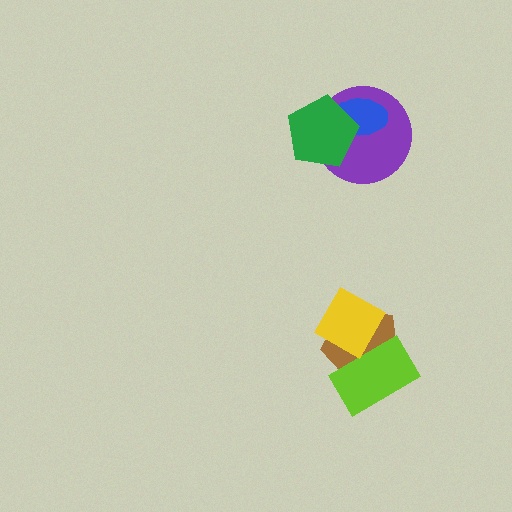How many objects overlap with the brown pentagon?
2 objects overlap with the brown pentagon.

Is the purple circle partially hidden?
Yes, it is partially covered by another shape.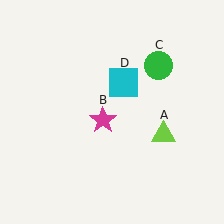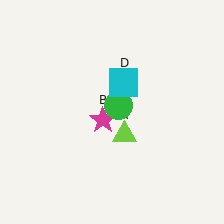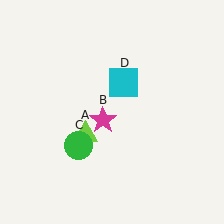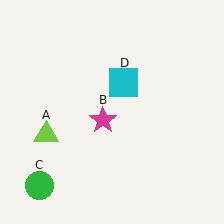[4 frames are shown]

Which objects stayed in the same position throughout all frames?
Magenta star (object B) and cyan square (object D) remained stationary.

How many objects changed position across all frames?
2 objects changed position: lime triangle (object A), green circle (object C).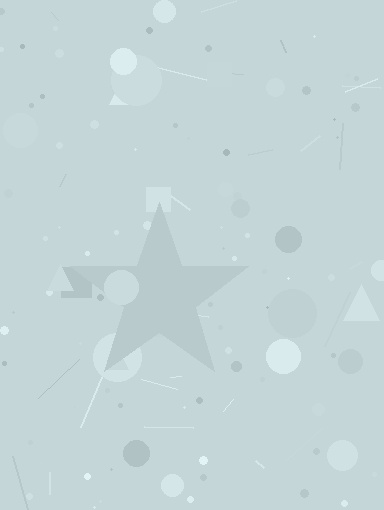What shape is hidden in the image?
A star is hidden in the image.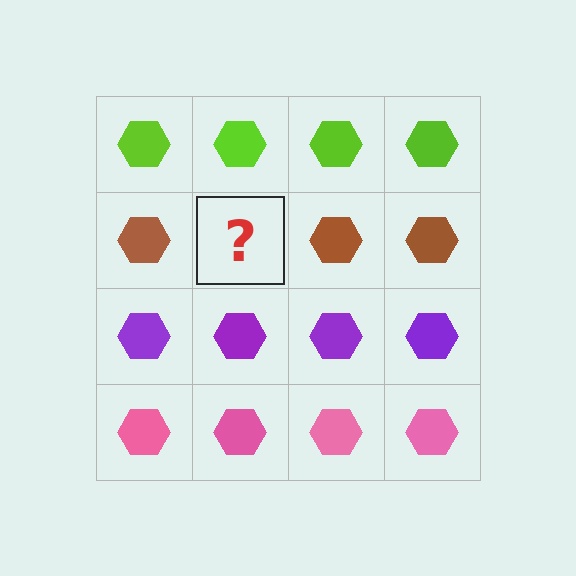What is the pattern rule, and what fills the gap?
The rule is that each row has a consistent color. The gap should be filled with a brown hexagon.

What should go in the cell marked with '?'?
The missing cell should contain a brown hexagon.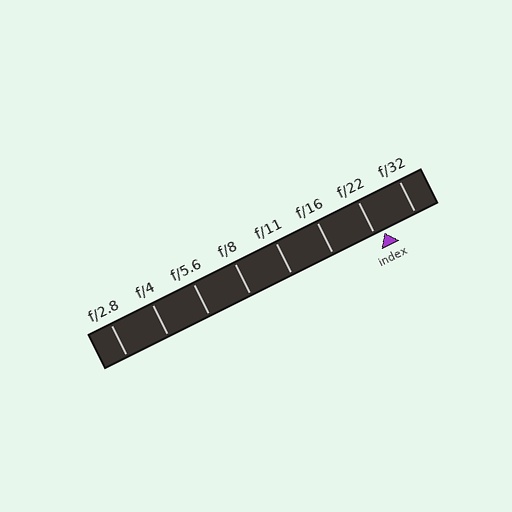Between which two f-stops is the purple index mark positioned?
The index mark is between f/22 and f/32.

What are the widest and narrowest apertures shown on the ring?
The widest aperture shown is f/2.8 and the narrowest is f/32.